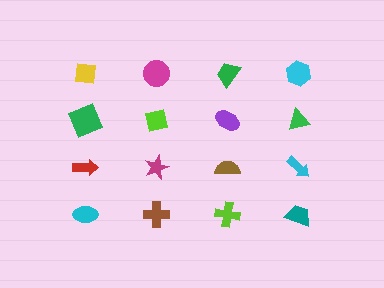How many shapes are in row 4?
4 shapes.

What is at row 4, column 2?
A brown cross.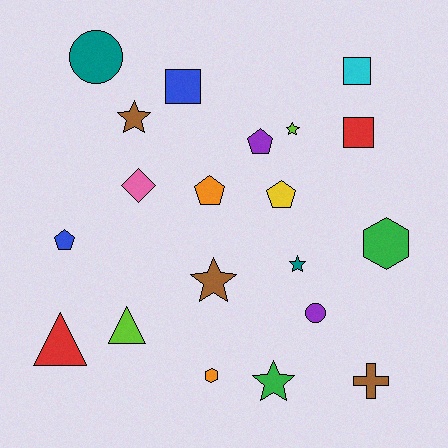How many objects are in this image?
There are 20 objects.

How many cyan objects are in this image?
There is 1 cyan object.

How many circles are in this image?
There are 2 circles.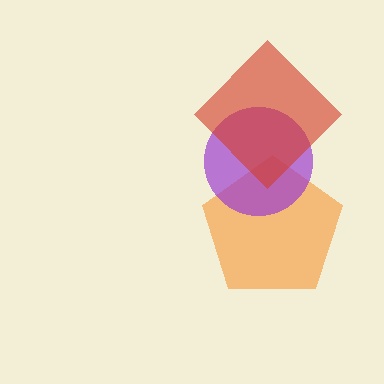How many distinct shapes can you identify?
There are 3 distinct shapes: an orange pentagon, a purple circle, a red diamond.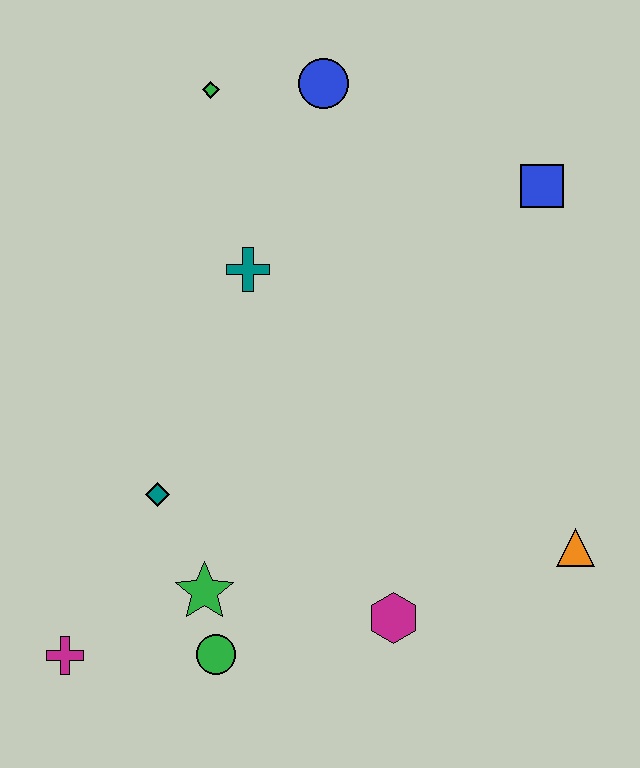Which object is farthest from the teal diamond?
The blue square is farthest from the teal diamond.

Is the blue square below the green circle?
No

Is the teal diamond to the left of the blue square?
Yes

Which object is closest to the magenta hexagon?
The green circle is closest to the magenta hexagon.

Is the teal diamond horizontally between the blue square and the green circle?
No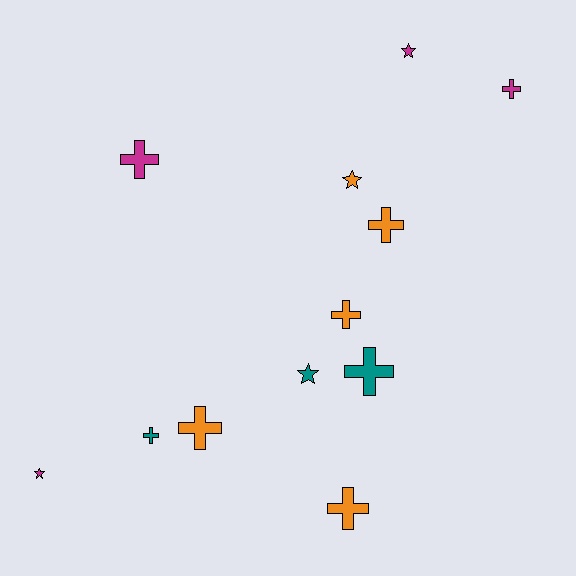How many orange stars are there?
There is 1 orange star.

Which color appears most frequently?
Orange, with 5 objects.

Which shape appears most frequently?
Cross, with 8 objects.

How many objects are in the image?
There are 12 objects.